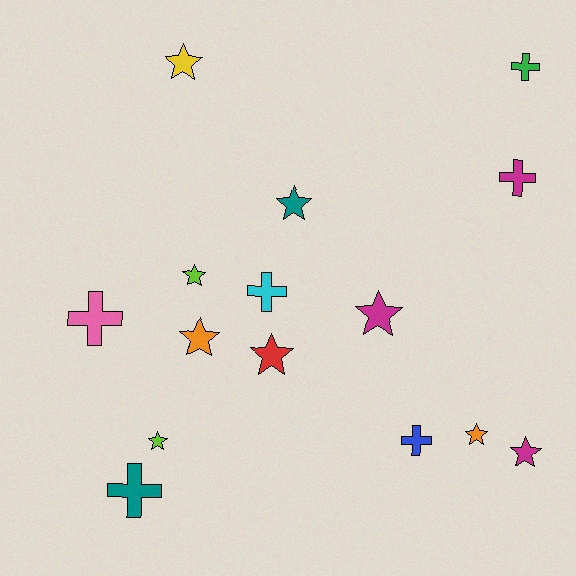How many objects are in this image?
There are 15 objects.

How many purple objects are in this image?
There are no purple objects.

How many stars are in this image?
There are 9 stars.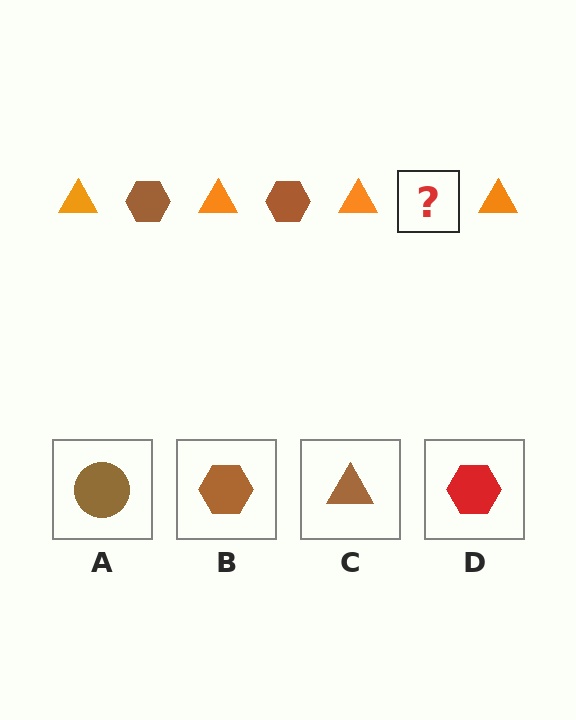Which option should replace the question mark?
Option B.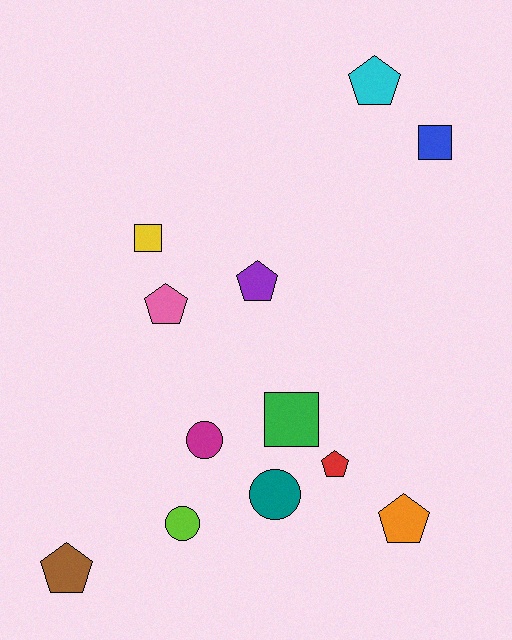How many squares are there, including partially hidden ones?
There are 3 squares.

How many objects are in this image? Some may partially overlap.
There are 12 objects.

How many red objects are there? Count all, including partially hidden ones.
There is 1 red object.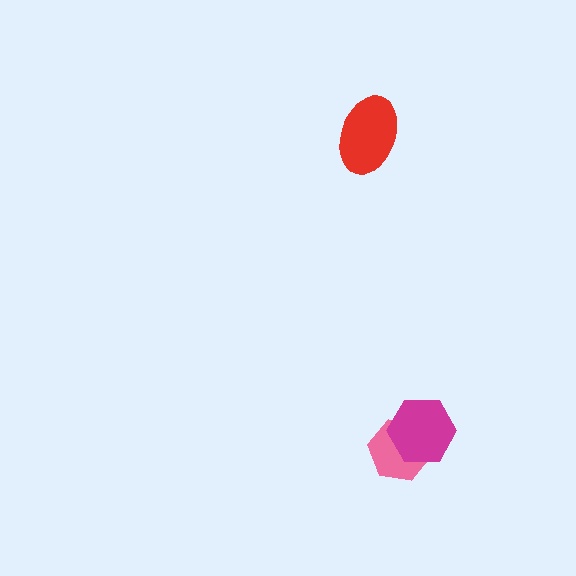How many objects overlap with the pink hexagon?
1 object overlaps with the pink hexagon.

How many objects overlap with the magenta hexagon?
1 object overlaps with the magenta hexagon.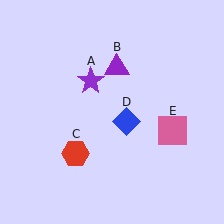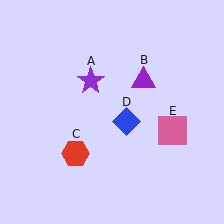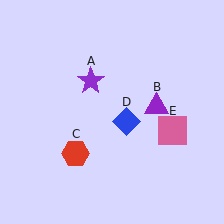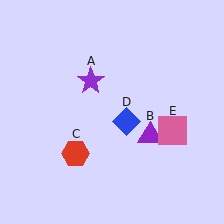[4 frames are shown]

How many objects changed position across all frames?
1 object changed position: purple triangle (object B).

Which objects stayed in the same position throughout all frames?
Purple star (object A) and red hexagon (object C) and blue diamond (object D) and pink square (object E) remained stationary.